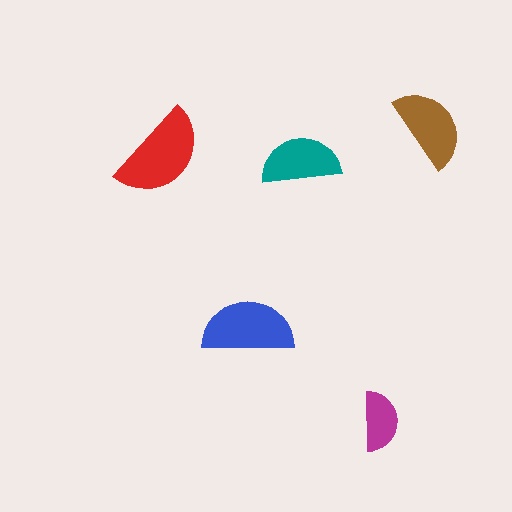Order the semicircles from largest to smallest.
the red one, the blue one, the brown one, the teal one, the magenta one.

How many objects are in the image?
There are 5 objects in the image.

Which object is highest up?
The brown semicircle is topmost.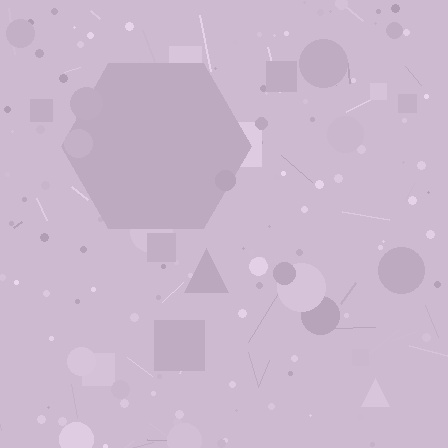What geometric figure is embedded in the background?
A hexagon is embedded in the background.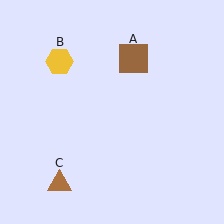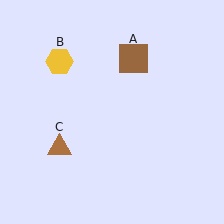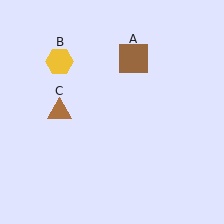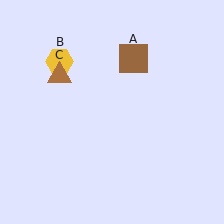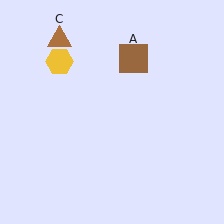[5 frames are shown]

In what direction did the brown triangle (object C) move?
The brown triangle (object C) moved up.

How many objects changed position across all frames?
1 object changed position: brown triangle (object C).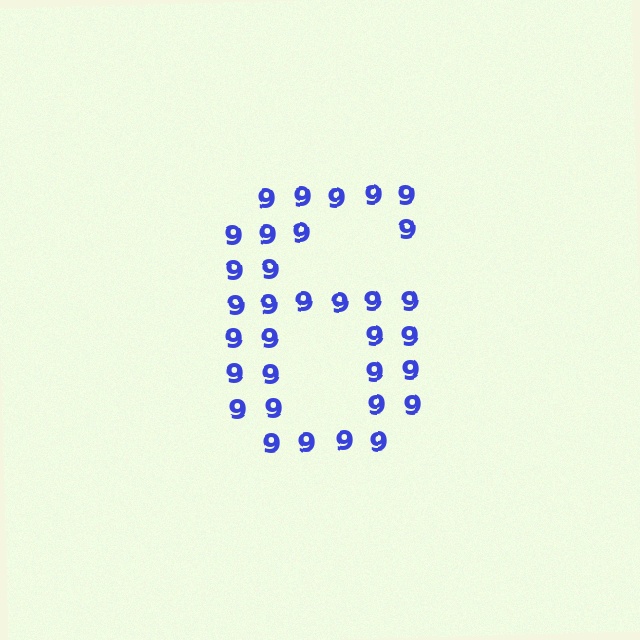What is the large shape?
The large shape is the digit 6.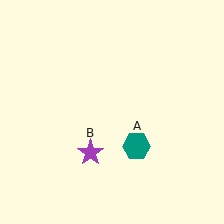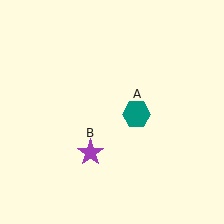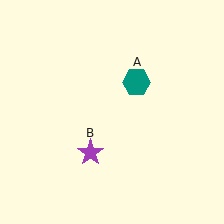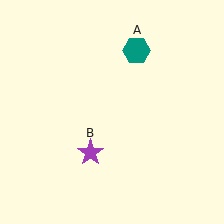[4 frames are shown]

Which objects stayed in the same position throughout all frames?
Purple star (object B) remained stationary.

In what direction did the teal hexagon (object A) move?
The teal hexagon (object A) moved up.